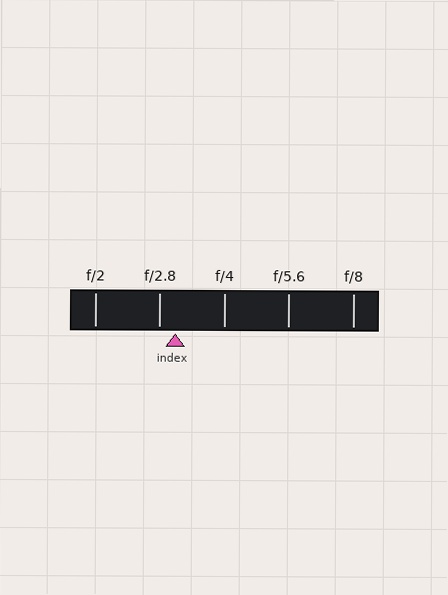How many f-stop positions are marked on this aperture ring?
There are 5 f-stop positions marked.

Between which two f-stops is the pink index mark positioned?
The index mark is between f/2.8 and f/4.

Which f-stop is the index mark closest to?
The index mark is closest to f/2.8.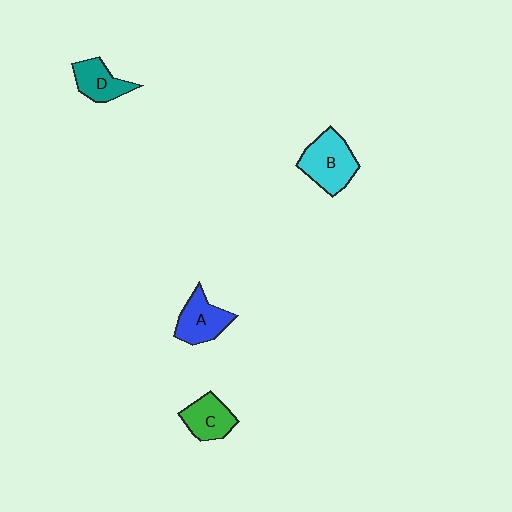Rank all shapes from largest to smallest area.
From largest to smallest: B (cyan), A (blue), C (green), D (teal).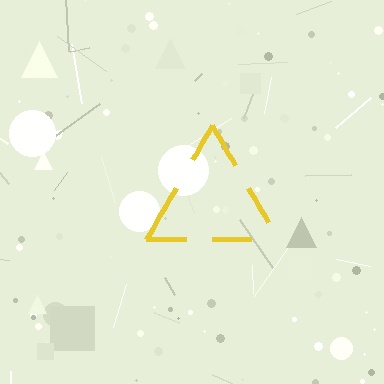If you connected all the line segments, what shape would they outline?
They would outline a triangle.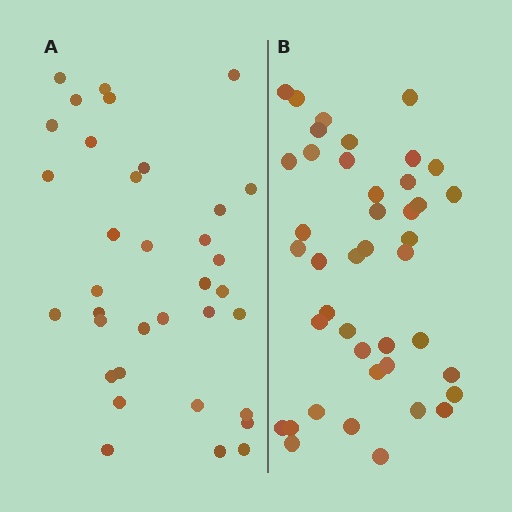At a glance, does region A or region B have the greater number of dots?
Region B (the right region) has more dots.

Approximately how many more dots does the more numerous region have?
Region B has roughly 8 or so more dots than region A.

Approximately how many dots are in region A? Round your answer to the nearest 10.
About 40 dots. (The exact count is 35, which rounds to 40.)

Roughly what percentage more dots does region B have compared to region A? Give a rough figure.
About 20% more.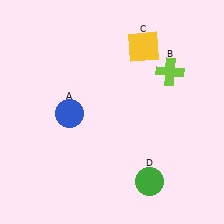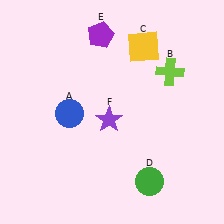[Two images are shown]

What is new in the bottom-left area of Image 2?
A purple star (F) was added in the bottom-left area of Image 2.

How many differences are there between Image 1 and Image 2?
There are 2 differences between the two images.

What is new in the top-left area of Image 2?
A purple pentagon (E) was added in the top-left area of Image 2.